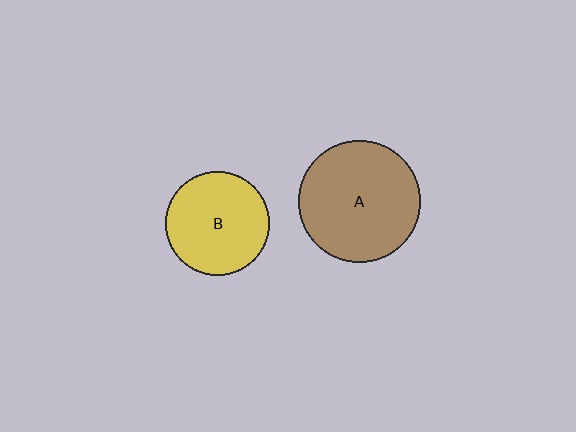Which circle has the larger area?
Circle A (brown).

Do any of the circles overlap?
No, none of the circles overlap.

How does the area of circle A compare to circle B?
Approximately 1.4 times.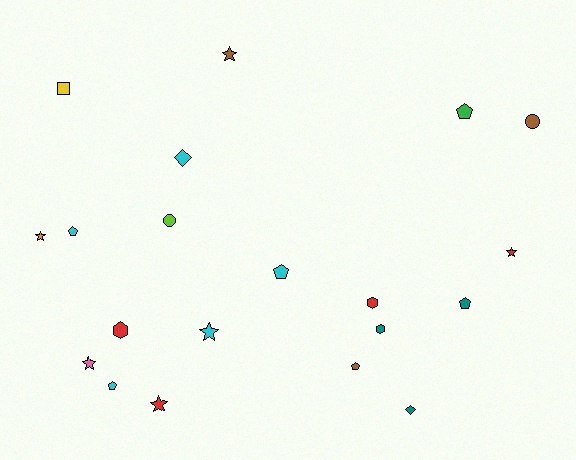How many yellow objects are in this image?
There is 1 yellow object.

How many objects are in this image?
There are 20 objects.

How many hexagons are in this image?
There are 3 hexagons.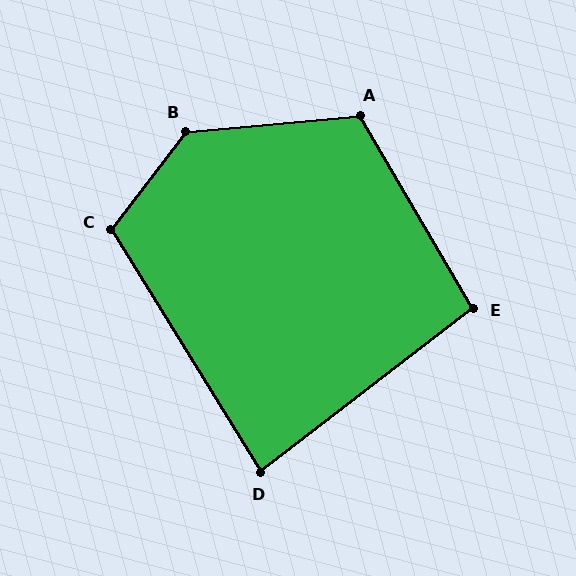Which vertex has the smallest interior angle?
D, at approximately 84 degrees.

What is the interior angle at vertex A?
Approximately 115 degrees (obtuse).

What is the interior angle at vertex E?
Approximately 97 degrees (obtuse).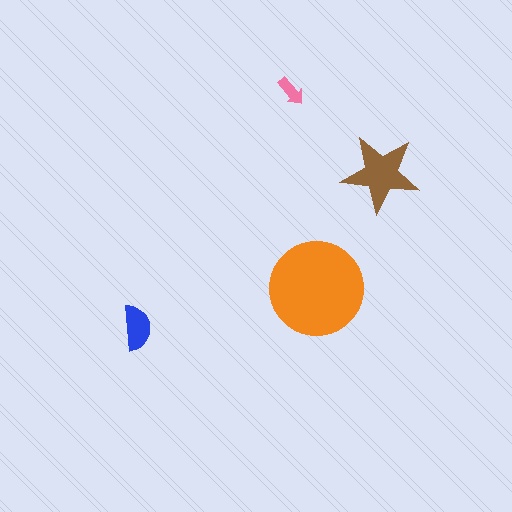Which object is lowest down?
The blue semicircle is bottommost.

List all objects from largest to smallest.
The orange circle, the brown star, the blue semicircle, the pink arrow.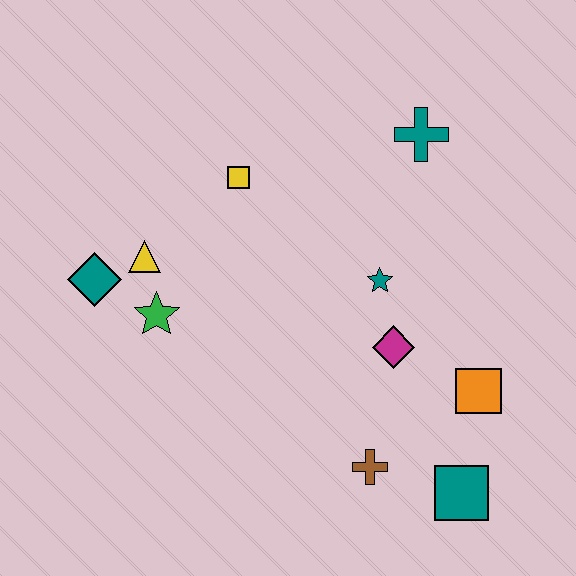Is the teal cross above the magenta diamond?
Yes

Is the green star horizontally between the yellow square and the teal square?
No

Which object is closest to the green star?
The yellow triangle is closest to the green star.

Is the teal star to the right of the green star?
Yes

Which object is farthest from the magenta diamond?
The teal diamond is farthest from the magenta diamond.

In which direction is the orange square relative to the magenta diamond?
The orange square is to the right of the magenta diamond.